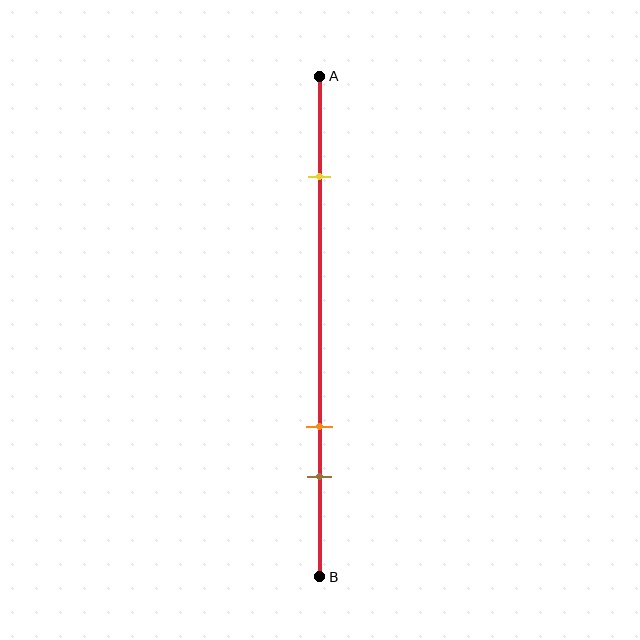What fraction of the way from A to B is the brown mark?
The brown mark is approximately 80% (0.8) of the way from A to B.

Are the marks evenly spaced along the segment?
No, the marks are not evenly spaced.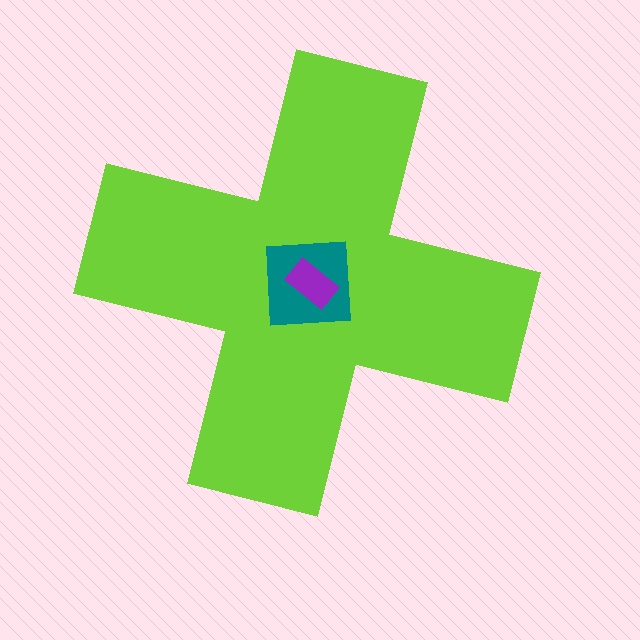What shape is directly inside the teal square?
The purple rectangle.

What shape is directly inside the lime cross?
The teal square.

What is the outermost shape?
The lime cross.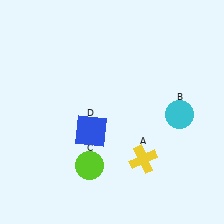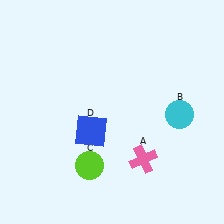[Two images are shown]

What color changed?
The cross (A) changed from yellow in Image 1 to pink in Image 2.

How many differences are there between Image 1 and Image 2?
There is 1 difference between the two images.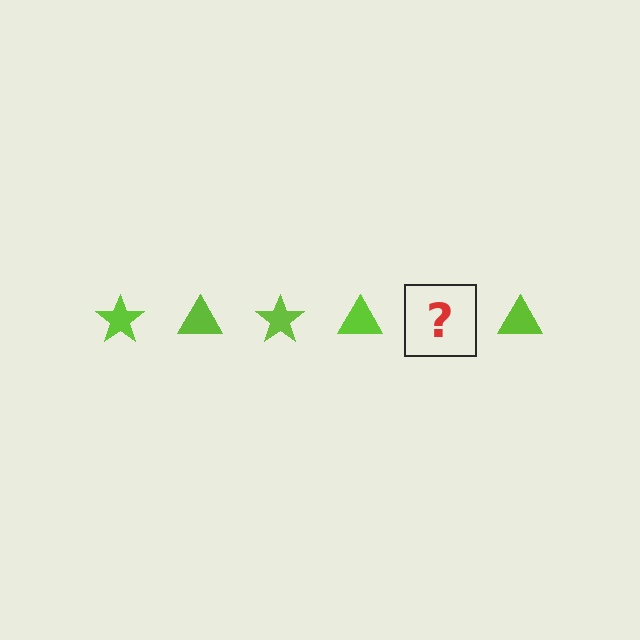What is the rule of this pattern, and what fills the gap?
The rule is that the pattern cycles through star, triangle shapes in lime. The gap should be filled with a lime star.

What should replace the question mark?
The question mark should be replaced with a lime star.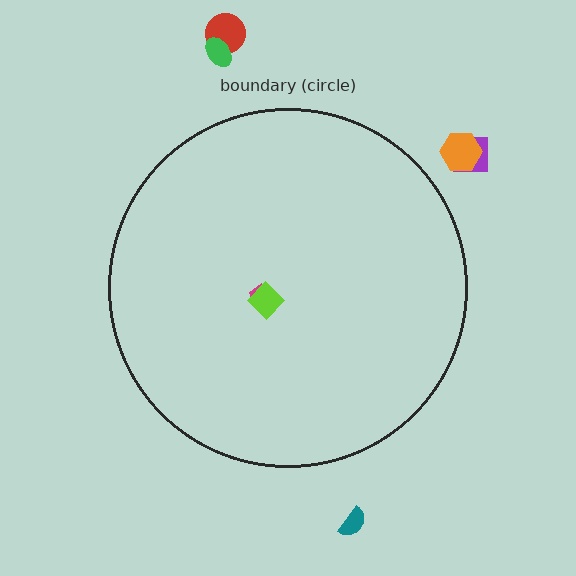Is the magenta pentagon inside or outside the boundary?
Inside.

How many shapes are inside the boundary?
2 inside, 5 outside.